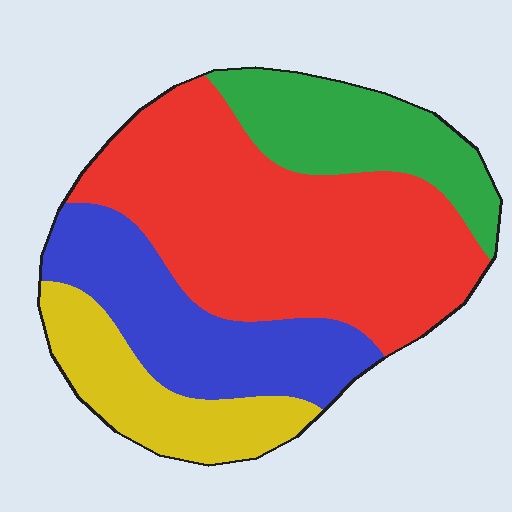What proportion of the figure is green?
Green covers around 15% of the figure.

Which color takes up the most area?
Red, at roughly 45%.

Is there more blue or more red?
Red.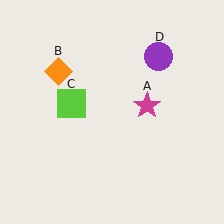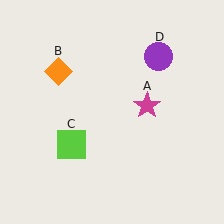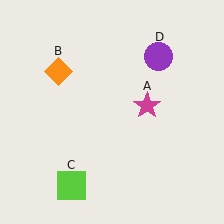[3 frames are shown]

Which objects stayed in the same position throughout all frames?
Magenta star (object A) and orange diamond (object B) and purple circle (object D) remained stationary.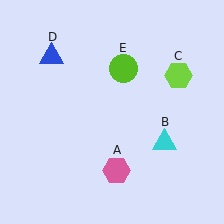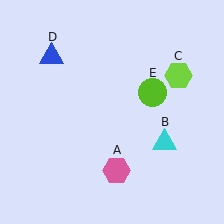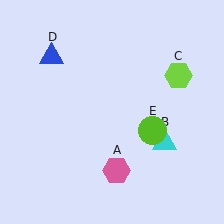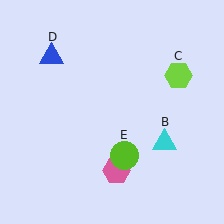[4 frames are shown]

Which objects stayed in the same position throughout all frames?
Pink hexagon (object A) and cyan triangle (object B) and lime hexagon (object C) and blue triangle (object D) remained stationary.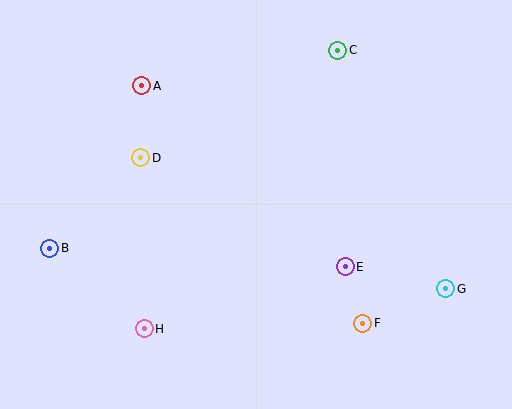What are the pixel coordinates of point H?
Point H is at (144, 329).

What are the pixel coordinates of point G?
Point G is at (446, 289).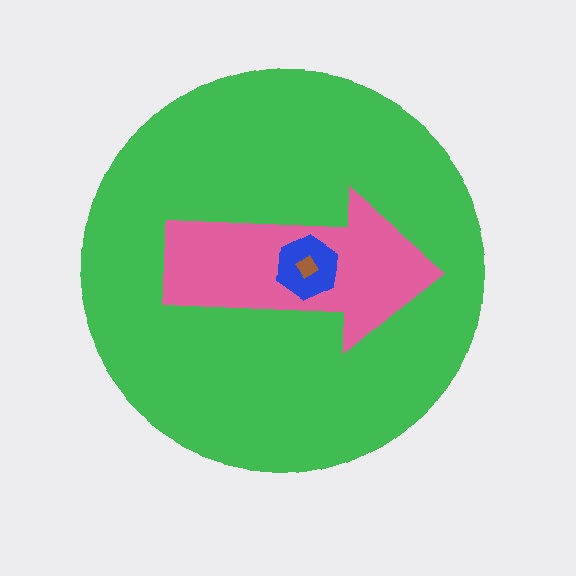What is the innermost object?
The brown diamond.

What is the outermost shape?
The green circle.